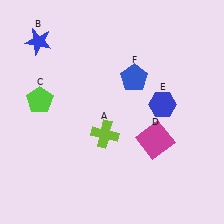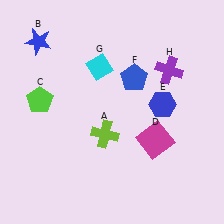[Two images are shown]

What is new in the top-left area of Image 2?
A cyan diamond (G) was added in the top-left area of Image 2.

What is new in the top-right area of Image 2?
A purple cross (H) was added in the top-right area of Image 2.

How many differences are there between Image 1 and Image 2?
There are 2 differences between the two images.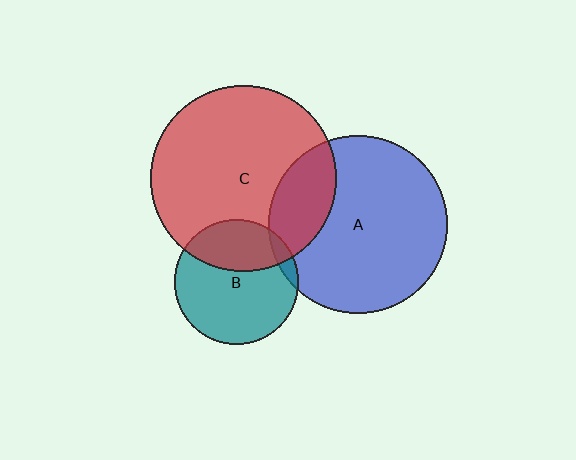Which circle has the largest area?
Circle C (red).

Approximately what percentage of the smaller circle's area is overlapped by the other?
Approximately 20%.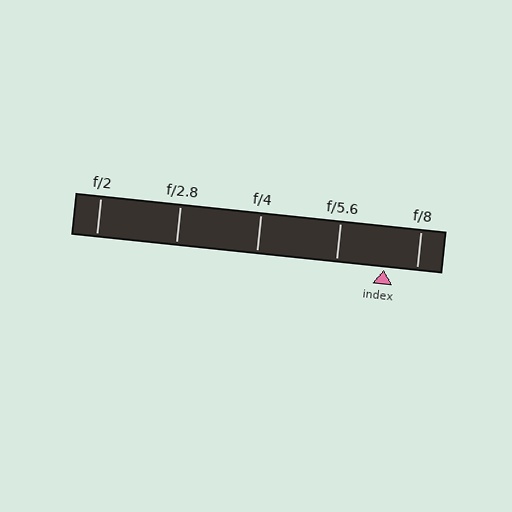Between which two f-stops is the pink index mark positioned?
The index mark is between f/5.6 and f/8.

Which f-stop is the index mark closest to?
The index mark is closest to f/8.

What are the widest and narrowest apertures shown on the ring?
The widest aperture shown is f/2 and the narrowest is f/8.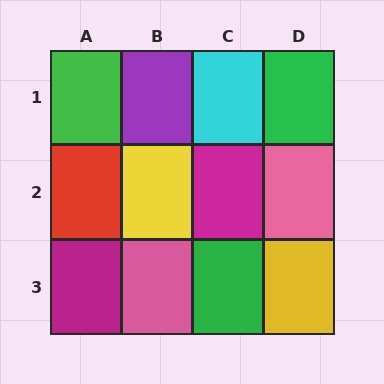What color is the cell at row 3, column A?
Magenta.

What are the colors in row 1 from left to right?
Green, purple, cyan, green.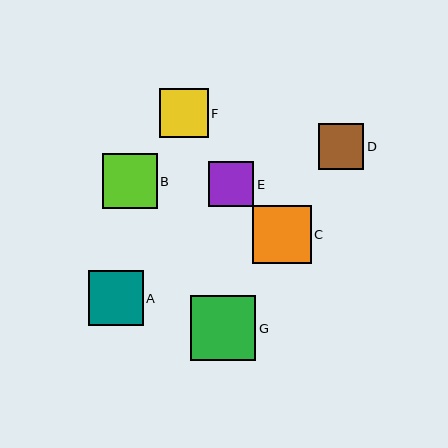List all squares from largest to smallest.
From largest to smallest: G, C, A, B, F, E, D.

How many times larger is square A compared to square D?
Square A is approximately 1.2 times the size of square D.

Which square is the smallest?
Square D is the smallest with a size of approximately 45 pixels.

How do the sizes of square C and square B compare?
Square C and square B are approximately the same size.